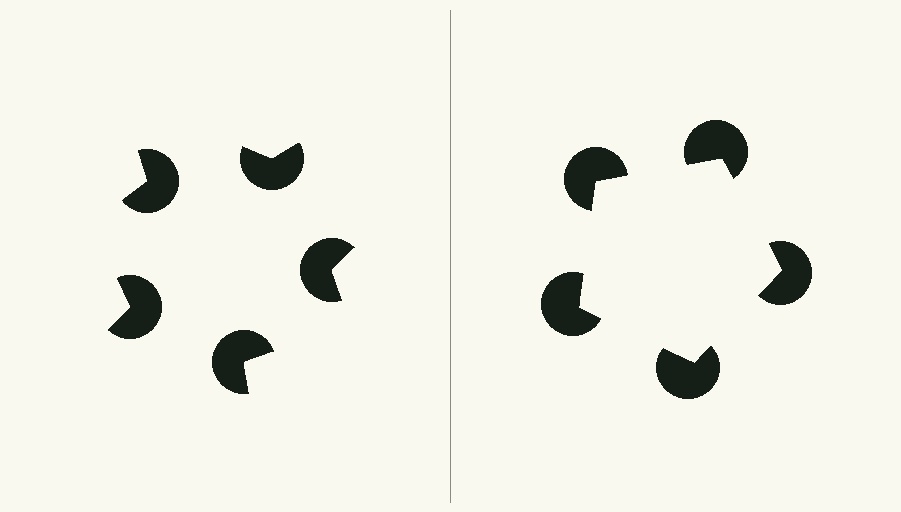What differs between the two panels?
The pac-man discs are positioned identically on both sides; only the wedge orientations differ. On the right they align to a pentagon; on the left they are misaligned.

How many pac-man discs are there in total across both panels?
10 — 5 on each side.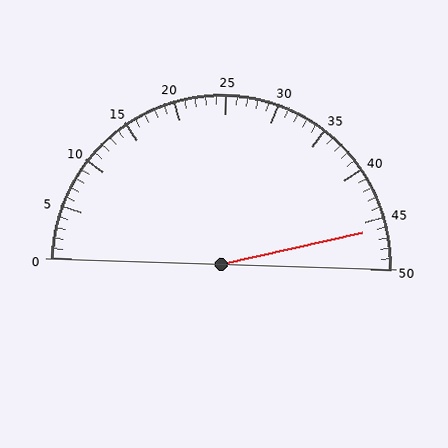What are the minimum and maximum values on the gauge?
The gauge ranges from 0 to 50.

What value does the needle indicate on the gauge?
The needle indicates approximately 46.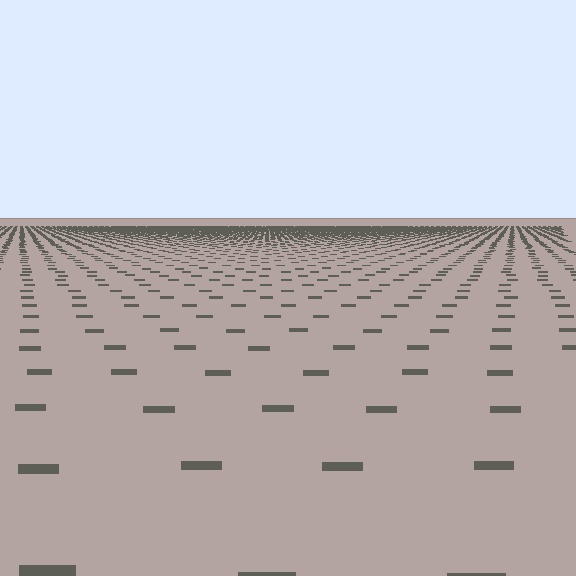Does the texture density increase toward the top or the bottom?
Density increases toward the top.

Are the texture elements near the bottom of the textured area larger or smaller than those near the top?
Larger. Near the bottom, elements are closer to the viewer and appear at a bigger on-screen size.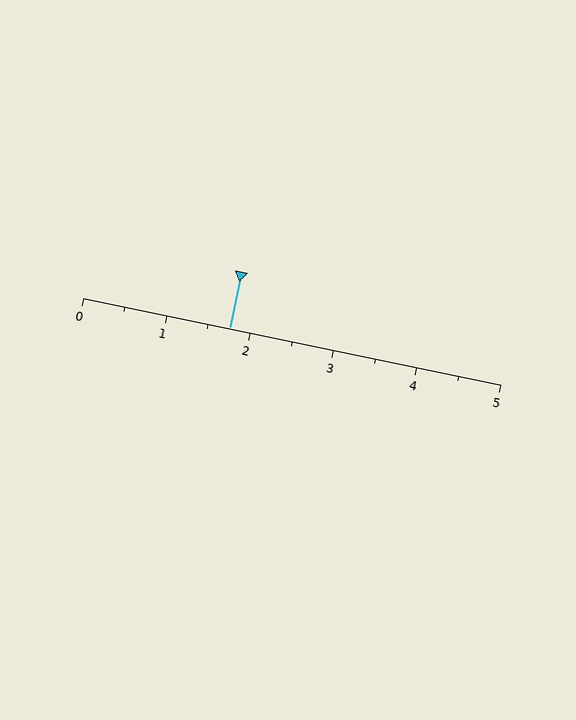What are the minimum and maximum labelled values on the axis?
The axis runs from 0 to 5.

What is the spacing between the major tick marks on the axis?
The major ticks are spaced 1 apart.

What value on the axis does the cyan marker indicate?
The marker indicates approximately 1.8.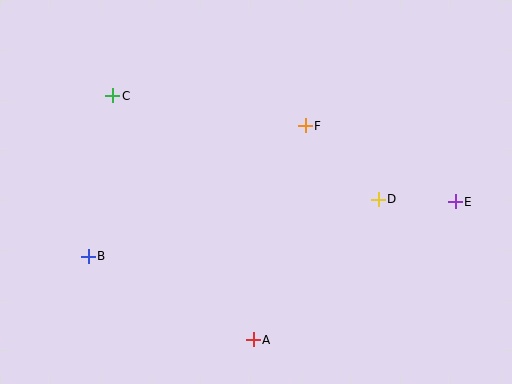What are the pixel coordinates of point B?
Point B is at (88, 256).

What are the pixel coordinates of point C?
Point C is at (113, 96).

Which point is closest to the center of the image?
Point F at (305, 126) is closest to the center.